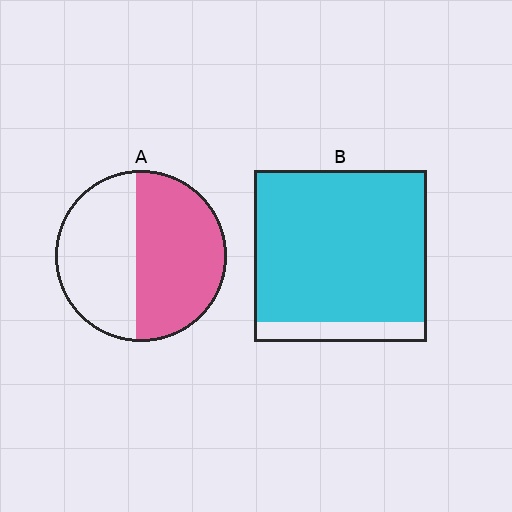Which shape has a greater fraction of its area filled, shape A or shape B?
Shape B.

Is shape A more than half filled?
Roughly half.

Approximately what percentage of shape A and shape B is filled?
A is approximately 55% and B is approximately 90%.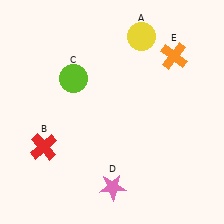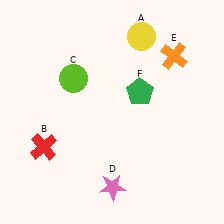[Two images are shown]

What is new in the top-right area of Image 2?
A green pentagon (F) was added in the top-right area of Image 2.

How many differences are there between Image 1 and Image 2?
There is 1 difference between the two images.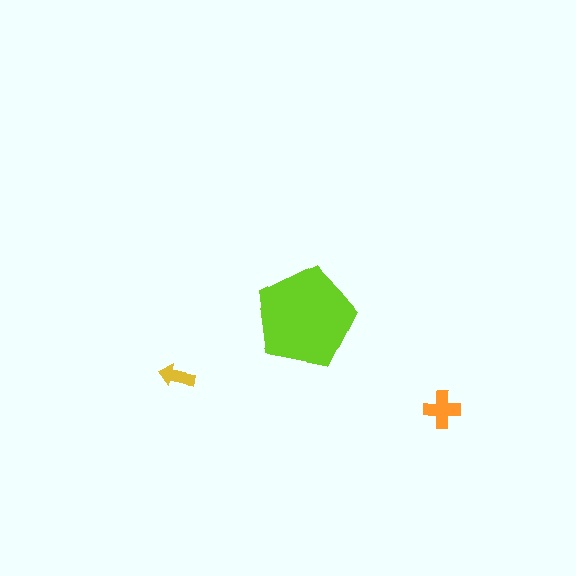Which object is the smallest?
The yellow arrow.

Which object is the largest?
The lime pentagon.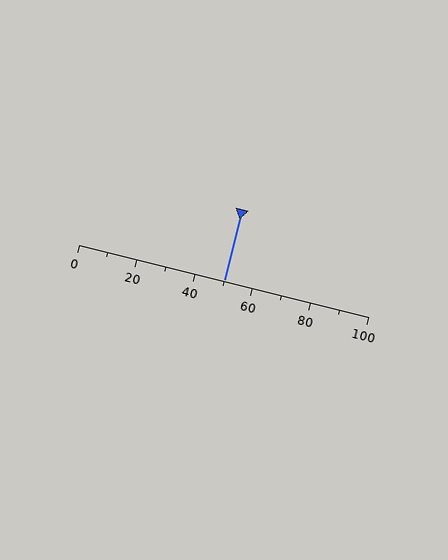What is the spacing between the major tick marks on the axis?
The major ticks are spaced 20 apart.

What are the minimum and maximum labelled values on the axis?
The axis runs from 0 to 100.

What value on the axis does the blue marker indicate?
The marker indicates approximately 50.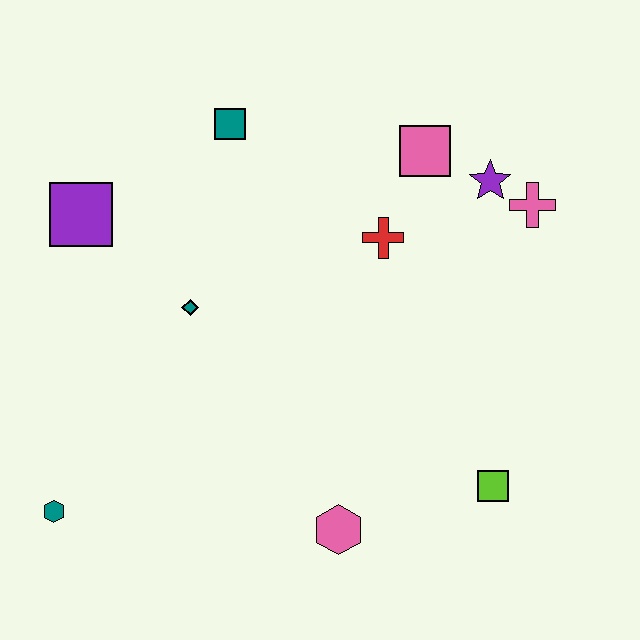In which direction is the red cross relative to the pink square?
The red cross is below the pink square.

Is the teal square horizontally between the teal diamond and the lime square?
Yes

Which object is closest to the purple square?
The teal diamond is closest to the purple square.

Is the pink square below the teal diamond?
No